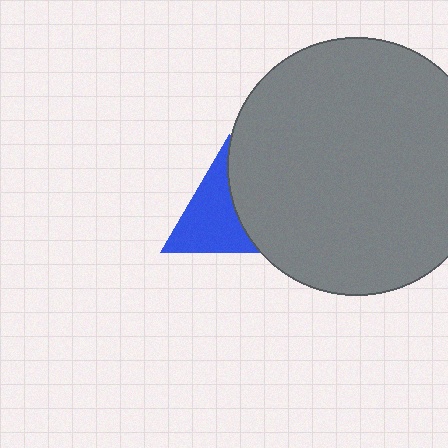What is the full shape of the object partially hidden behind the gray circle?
The partially hidden object is a blue triangle.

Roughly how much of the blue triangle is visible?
About half of it is visible (roughly 58%).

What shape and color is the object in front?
The object in front is a gray circle.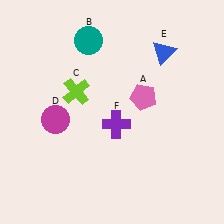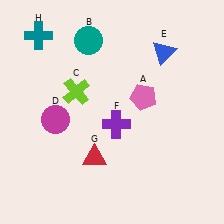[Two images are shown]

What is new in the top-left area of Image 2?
A teal cross (H) was added in the top-left area of Image 2.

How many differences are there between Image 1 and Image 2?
There are 2 differences between the two images.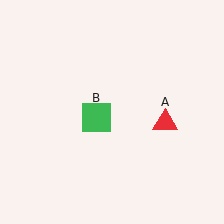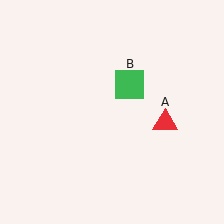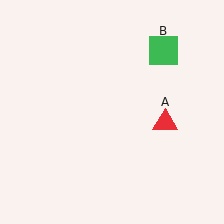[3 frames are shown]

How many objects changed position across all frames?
1 object changed position: green square (object B).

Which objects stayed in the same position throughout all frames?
Red triangle (object A) remained stationary.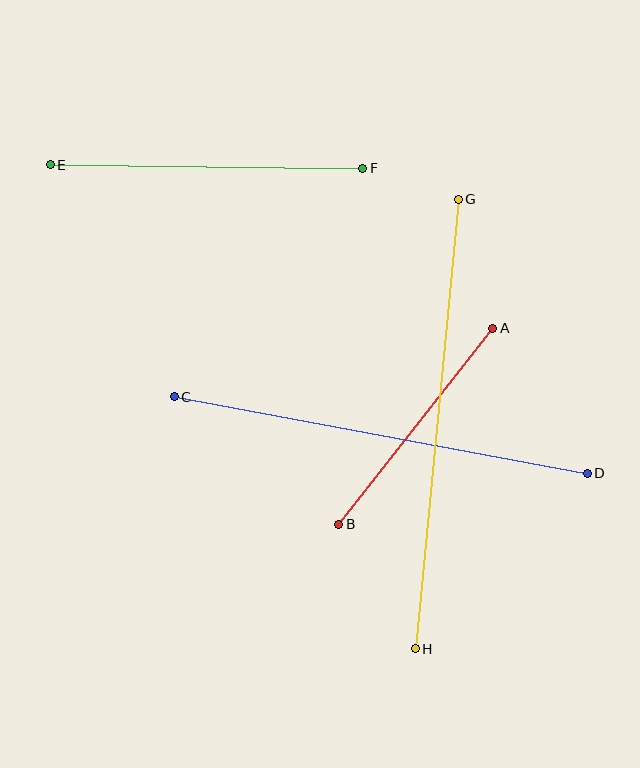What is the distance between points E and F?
The distance is approximately 313 pixels.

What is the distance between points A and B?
The distance is approximately 249 pixels.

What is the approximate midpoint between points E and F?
The midpoint is at approximately (207, 167) pixels.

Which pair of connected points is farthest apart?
Points G and H are farthest apart.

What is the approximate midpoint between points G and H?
The midpoint is at approximately (437, 424) pixels.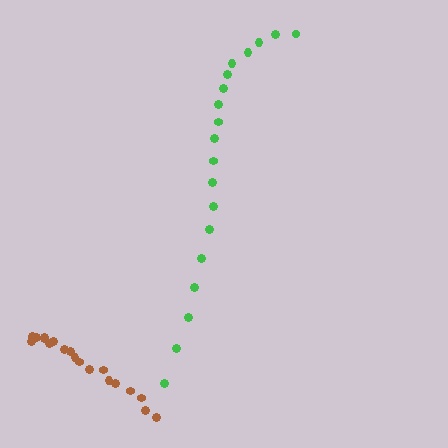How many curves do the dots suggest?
There are 2 distinct paths.